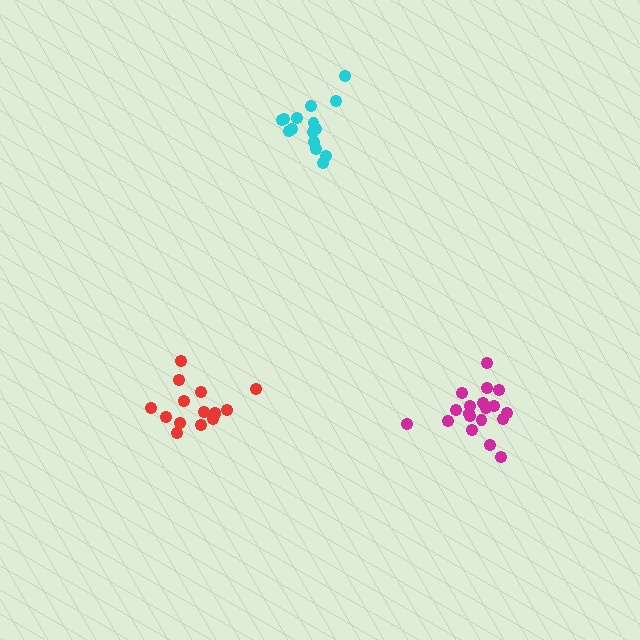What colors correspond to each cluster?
The clusters are colored: cyan, magenta, red.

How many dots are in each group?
Group 1: 15 dots, Group 2: 19 dots, Group 3: 15 dots (49 total).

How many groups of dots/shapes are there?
There are 3 groups.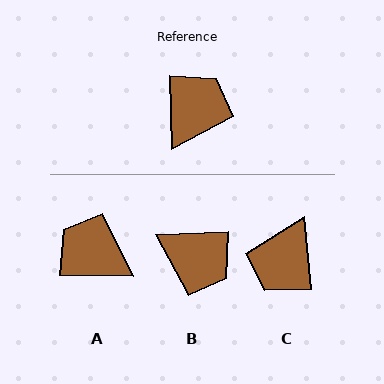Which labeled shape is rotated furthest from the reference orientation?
C, about 176 degrees away.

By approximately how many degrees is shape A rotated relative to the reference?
Approximately 88 degrees counter-clockwise.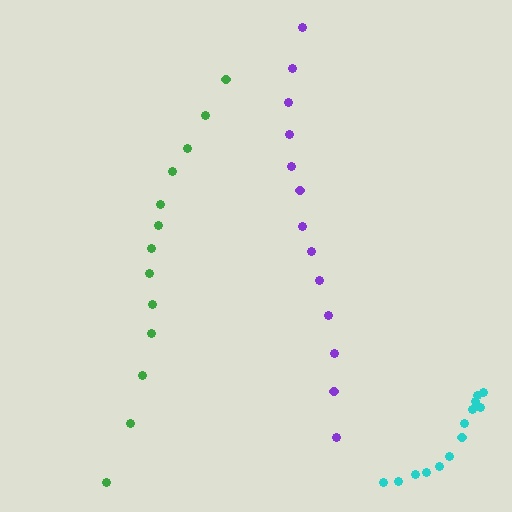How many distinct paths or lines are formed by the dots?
There are 3 distinct paths.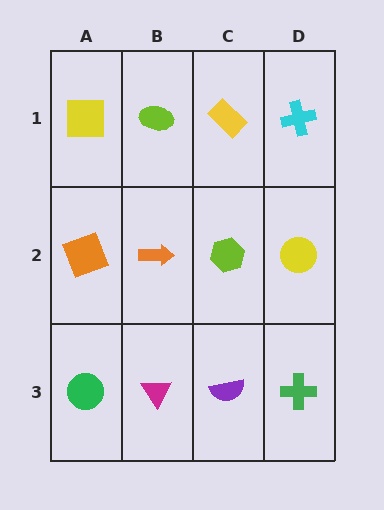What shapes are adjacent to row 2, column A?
A yellow square (row 1, column A), a green circle (row 3, column A), an orange arrow (row 2, column B).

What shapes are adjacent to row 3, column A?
An orange square (row 2, column A), a magenta triangle (row 3, column B).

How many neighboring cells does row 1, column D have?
2.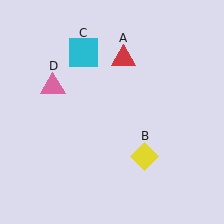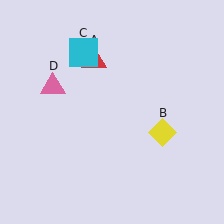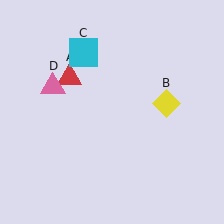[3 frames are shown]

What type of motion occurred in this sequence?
The red triangle (object A), yellow diamond (object B) rotated counterclockwise around the center of the scene.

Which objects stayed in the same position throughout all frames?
Cyan square (object C) and pink triangle (object D) remained stationary.